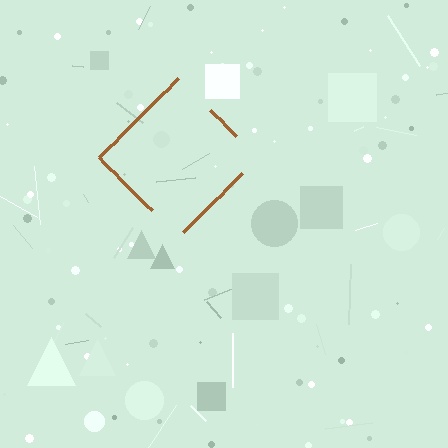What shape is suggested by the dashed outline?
The dashed outline suggests a diamond.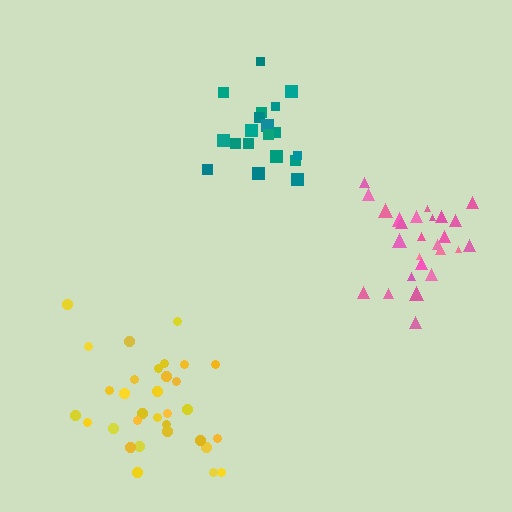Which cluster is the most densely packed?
Pink.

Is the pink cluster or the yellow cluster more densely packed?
Pink.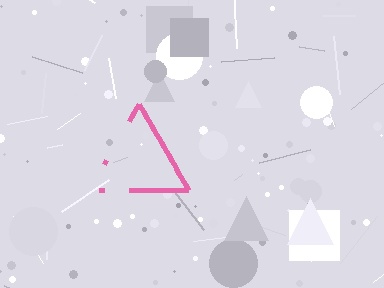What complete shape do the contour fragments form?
The contour fragments form a triangle.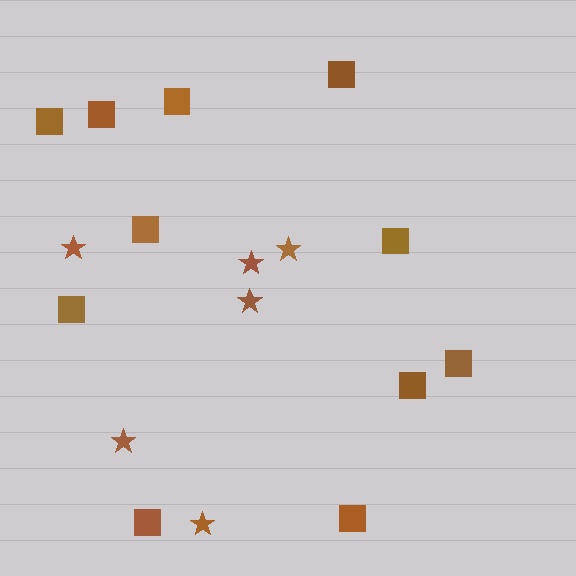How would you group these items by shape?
There are 2 groups: one group of squares (11) and one group of stars (6).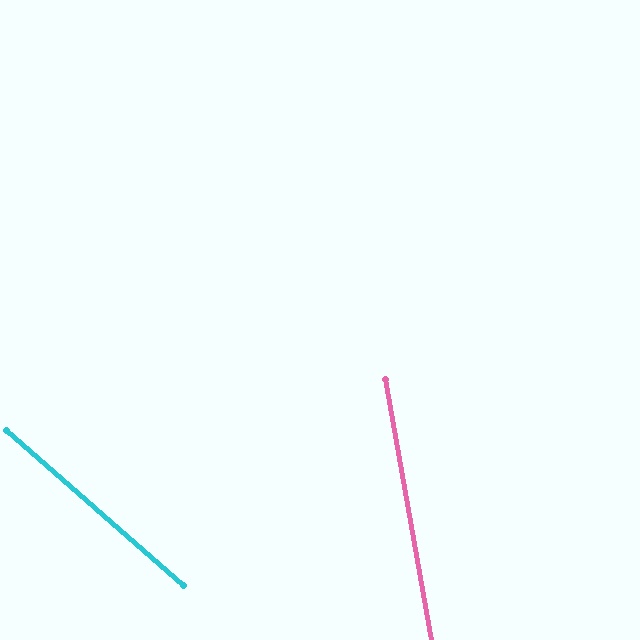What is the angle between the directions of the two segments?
Approximately 39 degrees.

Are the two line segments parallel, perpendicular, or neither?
Neither parallel nor perpendicular — they differ by about 39°.